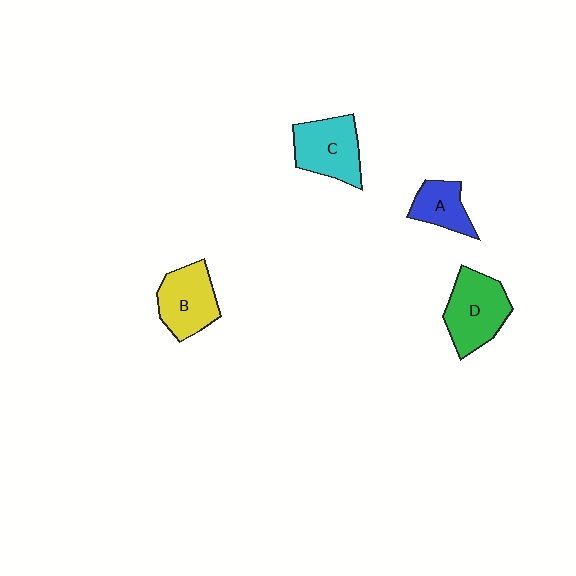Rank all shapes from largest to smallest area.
From largest to smallest: D (green), C (cyan), B (yellow), A (blue).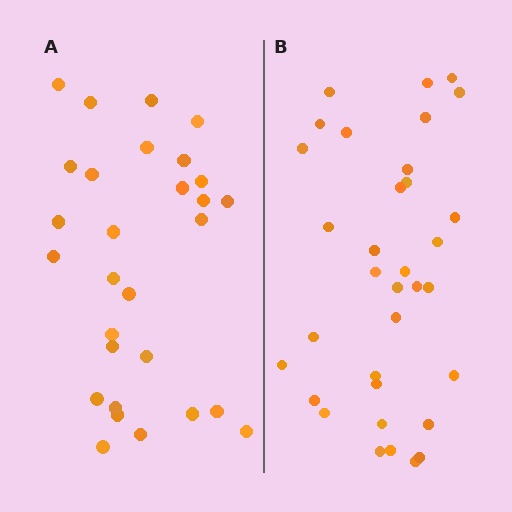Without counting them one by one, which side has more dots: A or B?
Region B (the right region) has more dots.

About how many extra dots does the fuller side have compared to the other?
Region B has about 5 more dots than region A.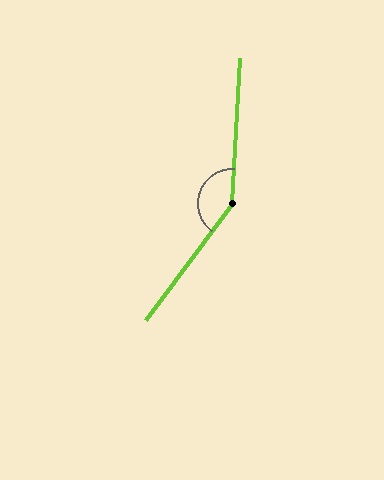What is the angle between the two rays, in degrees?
Approximately 147 degrees.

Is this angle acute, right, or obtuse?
It is obtuse.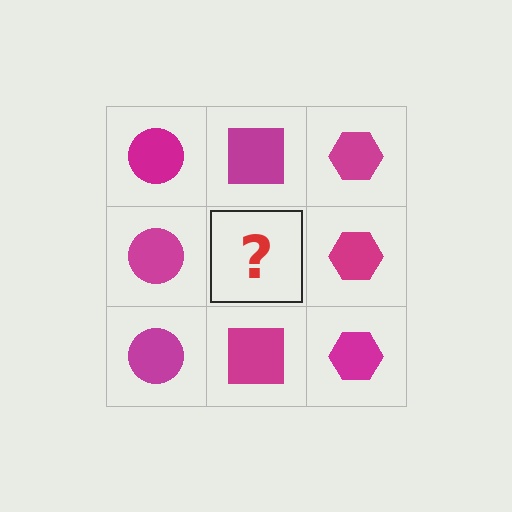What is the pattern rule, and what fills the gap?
The rule is that each column has a consistent shape. The gap should be filled with a magenta square.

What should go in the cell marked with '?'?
The missing cell should contain a magenta square.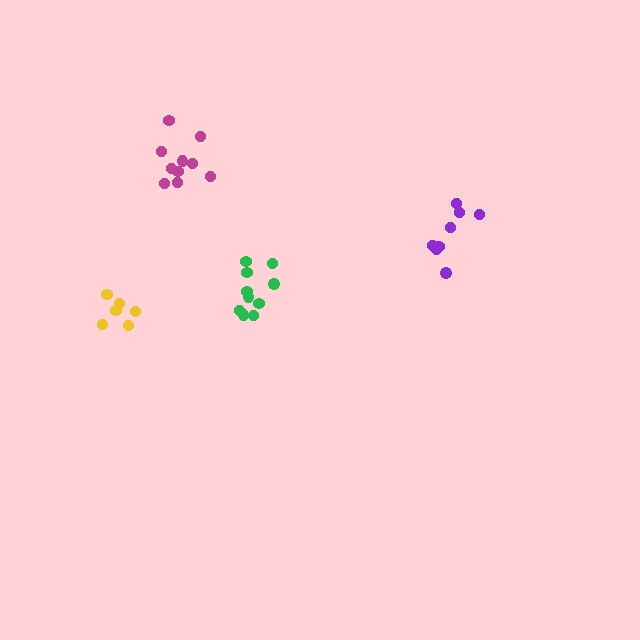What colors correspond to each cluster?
The clusters are colored: purple, green, magenta, yellow.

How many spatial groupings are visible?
There are 4 spatial groupings.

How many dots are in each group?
Group 1: 9 dots, Group 2: 10 dots, Group 3: 10 dots, Group 4: 6 dots (35 total).